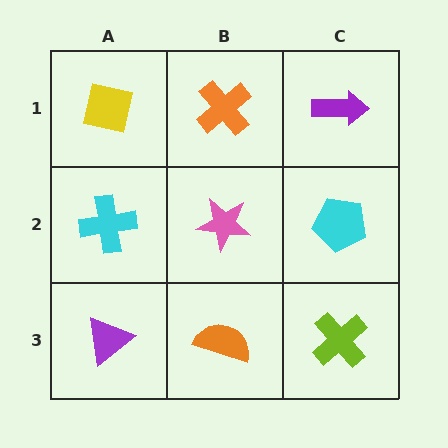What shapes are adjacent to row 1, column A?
A cyan cross (row 2, column A), an orange cross (row 1, column B).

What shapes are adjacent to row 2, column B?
An orange cross (row 1, column B), an orange semicircle (row 3, column B), a cyan cross (row 2, column A), a cyan pentagon (row 2, column C).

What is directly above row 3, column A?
A cyan cross.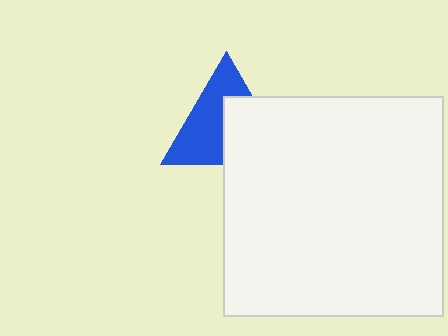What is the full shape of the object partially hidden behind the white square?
The partially hidden object is a blue triangle.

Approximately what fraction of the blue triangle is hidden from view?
Roughly 45% of the blue triangle is hidden behind the white square.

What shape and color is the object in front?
The object in front is a white square.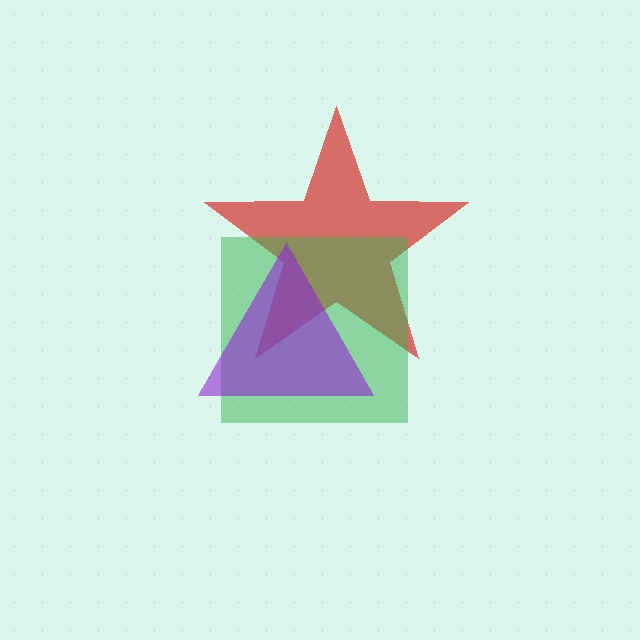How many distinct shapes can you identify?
There are 3 distinct shapes: a red star, a green square, a purple triangle.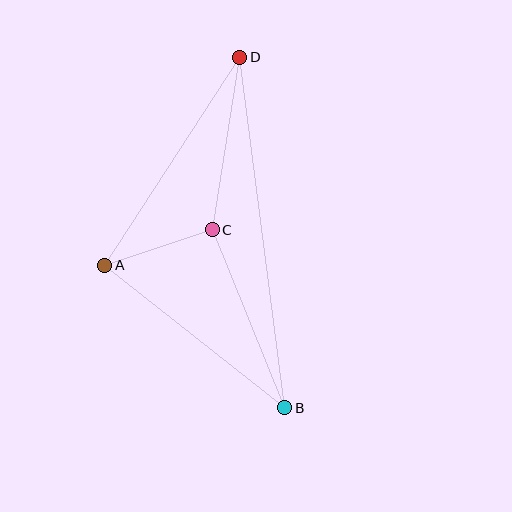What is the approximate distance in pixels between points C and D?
The distance between C and D is approximately 174 pixels.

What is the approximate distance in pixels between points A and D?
The distance between A and D is approximately 248 pixels.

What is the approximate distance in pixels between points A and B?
The distance between A and B is approximately 230 pixels.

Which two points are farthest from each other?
Points B and D are farthest from each other.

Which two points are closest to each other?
Points A and C are closest to each other.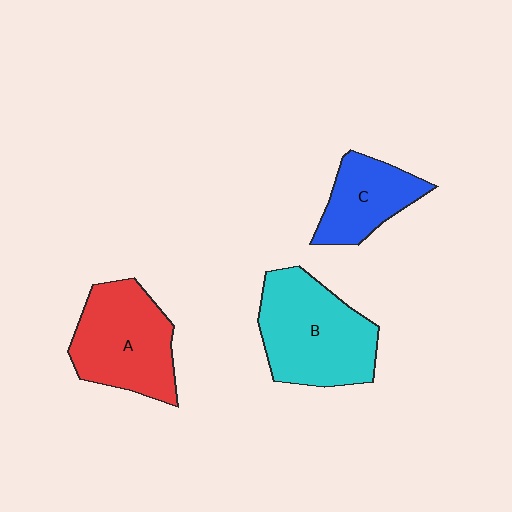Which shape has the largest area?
Shape B (cyan).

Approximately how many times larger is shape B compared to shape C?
Approximately 1.7 times.